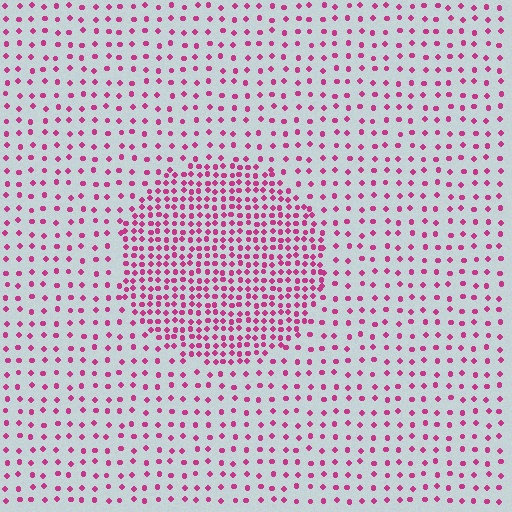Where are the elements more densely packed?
The elements are more densely packed inside the circle boundary.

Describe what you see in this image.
The image contains small magenta elements arranged at two different densities. A circle-shaped region is visible where the elements are more densely packed than the surrounding area.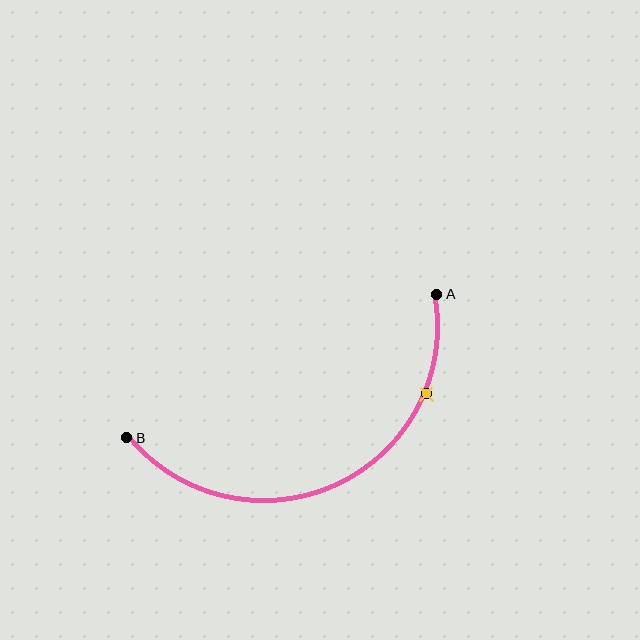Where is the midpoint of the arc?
The arc midpoint is the point on the curve farthest from the straight line joining A and B. It sits below that line.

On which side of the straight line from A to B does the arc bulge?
The arc bulges below the straight line connecting A and B.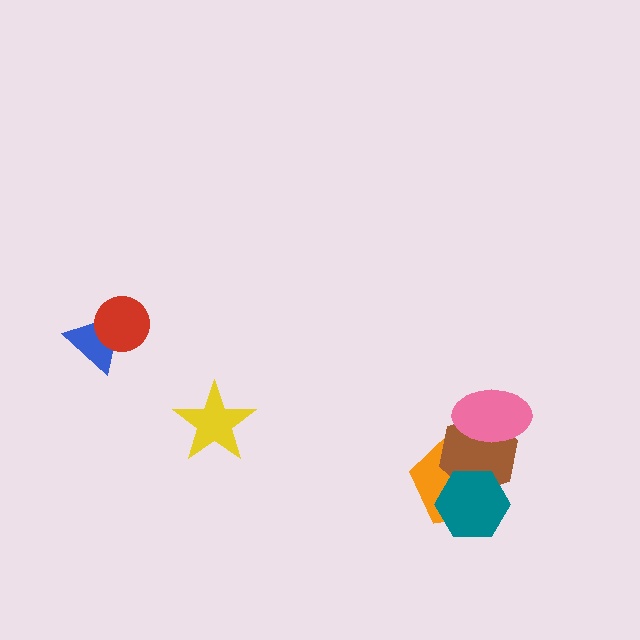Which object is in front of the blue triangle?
The red circle is in front of the blue triangle.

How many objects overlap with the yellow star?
0 objects overlap with the yellow star.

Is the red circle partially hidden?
No, no other shape covers it.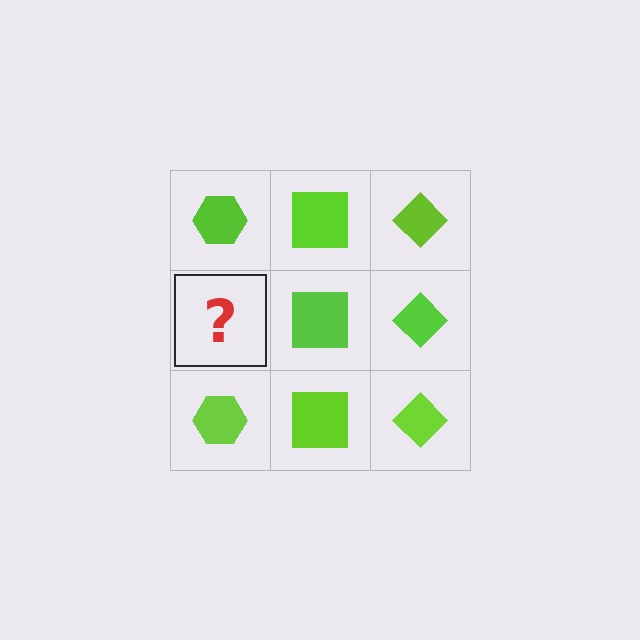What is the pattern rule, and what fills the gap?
The rule is that each column has a consistent shape. The gap should be filled with a lime hexagon.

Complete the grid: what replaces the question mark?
The question mark should be replaced with a lime hexagon.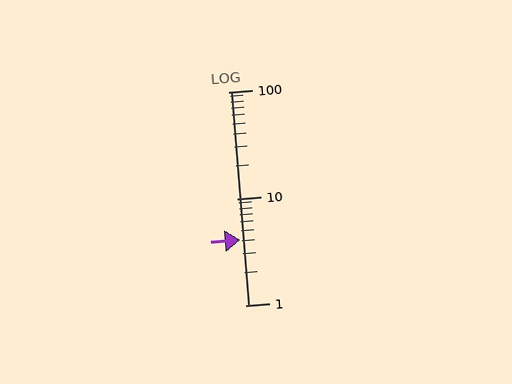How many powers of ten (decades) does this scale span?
The scale spans 2 decades, from 1 to 100.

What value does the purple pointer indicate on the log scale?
The pointer indicates approximately 4.1.